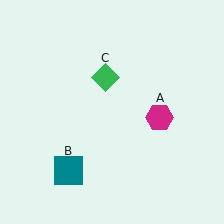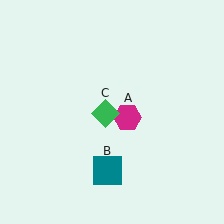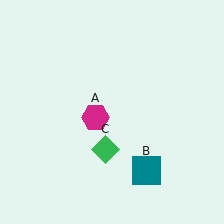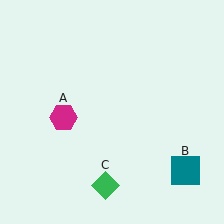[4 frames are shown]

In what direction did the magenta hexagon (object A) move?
The magenta hexagon (object A) moved left.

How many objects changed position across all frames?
3 objects changed position: magenta hexagon (object A), teal square (object B), green diamond (object C).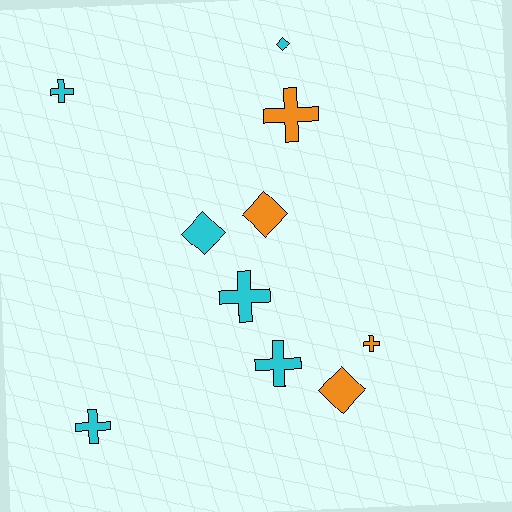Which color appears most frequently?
Cyan, with 6 objects.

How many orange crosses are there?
There are 2 orange crosses.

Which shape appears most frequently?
Cross, with 6 objects.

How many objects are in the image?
There are 10 objects.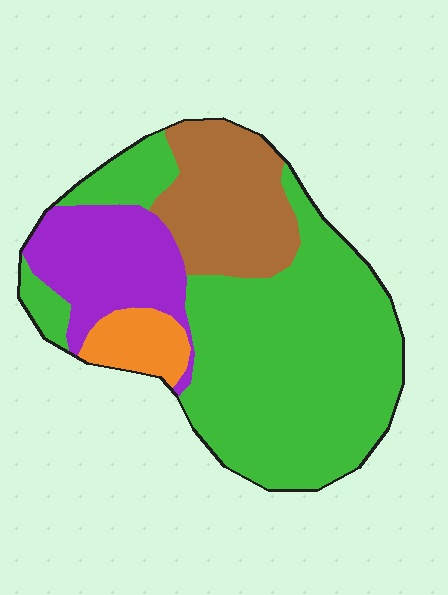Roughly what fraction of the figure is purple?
Purple takes up less than a quarter of the figure.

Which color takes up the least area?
Orange, at roughly 5%.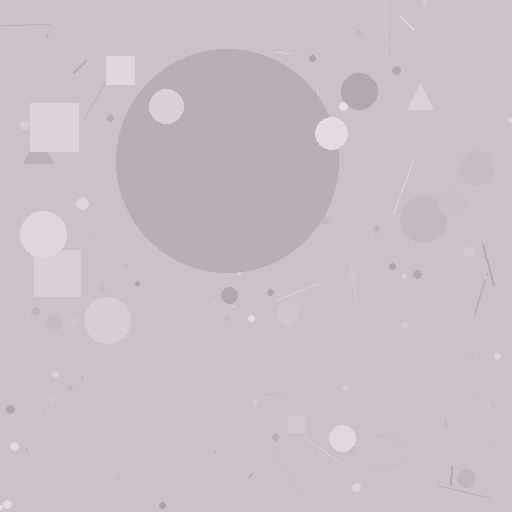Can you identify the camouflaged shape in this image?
The camouflaged shape is a circle.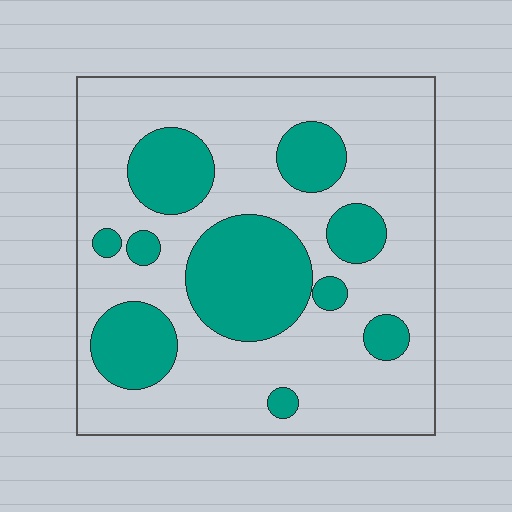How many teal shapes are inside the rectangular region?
10.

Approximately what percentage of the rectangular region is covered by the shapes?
Approximately 30%.